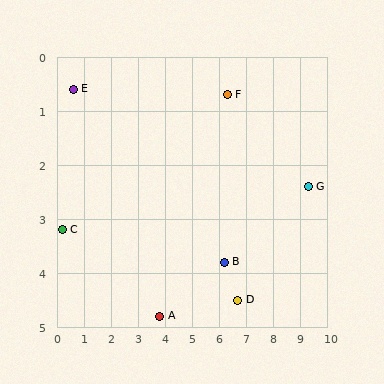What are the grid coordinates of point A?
Point A is at approximately (3.8, 4.8).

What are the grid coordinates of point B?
Point B is at approximately (6.2, 3.8).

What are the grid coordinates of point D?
Point D is at approximately (6.7, 4.5).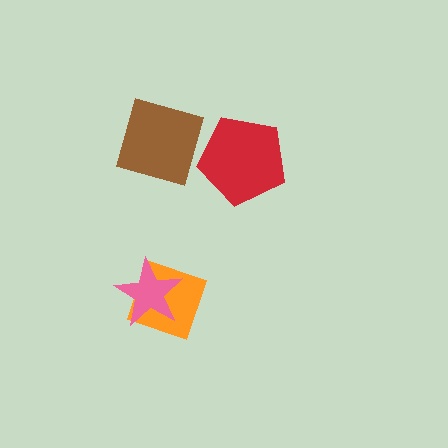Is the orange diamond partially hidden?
Yes, it is partially covered by another shape.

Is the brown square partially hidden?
No, no other shape covers it.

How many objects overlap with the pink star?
1 object overlaps with the pink star.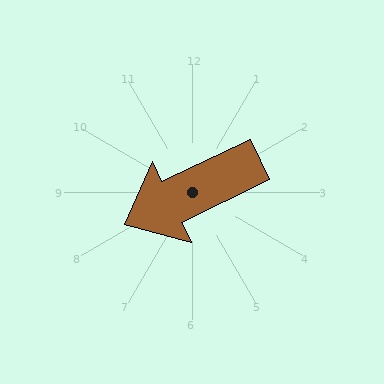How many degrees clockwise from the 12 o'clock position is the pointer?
Approximately 244 degrees.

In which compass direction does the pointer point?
Southwest.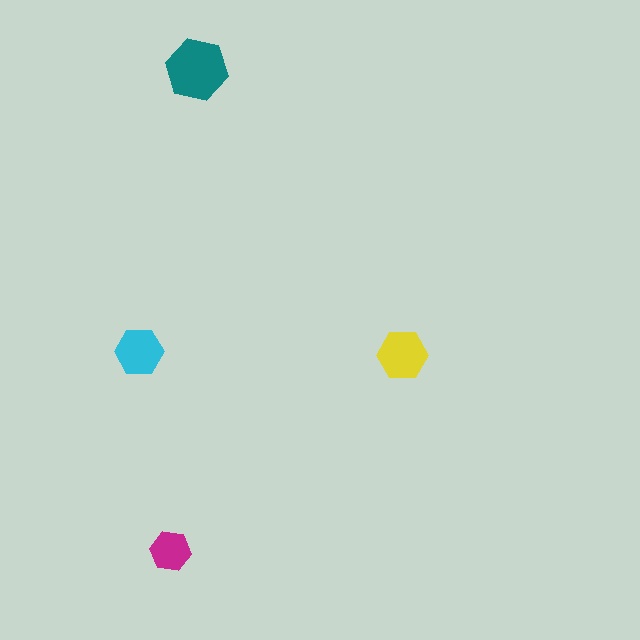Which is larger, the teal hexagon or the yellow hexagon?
The teal one.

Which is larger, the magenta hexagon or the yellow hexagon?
The yellow one.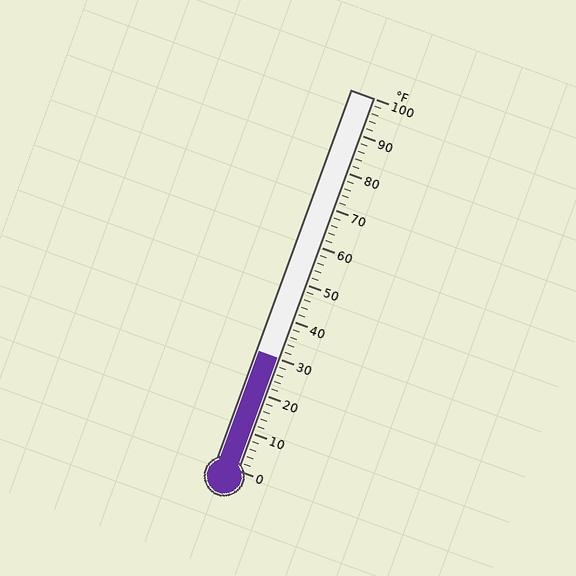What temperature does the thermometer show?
The thermometer shows approximately 30°F.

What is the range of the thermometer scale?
The thermometer scale ranges from 0°F to 100°F.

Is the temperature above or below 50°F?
The temperature is below 50°F.